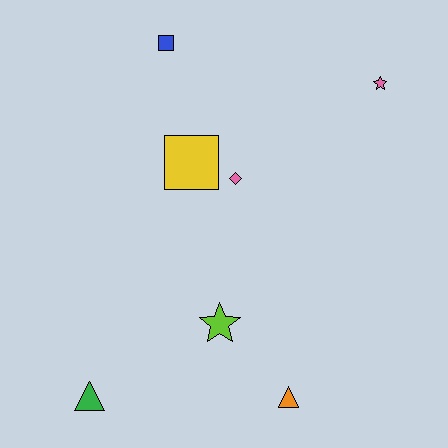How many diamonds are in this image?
There is 1 diamond.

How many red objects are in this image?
There are no red objects.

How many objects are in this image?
There are 7 objects.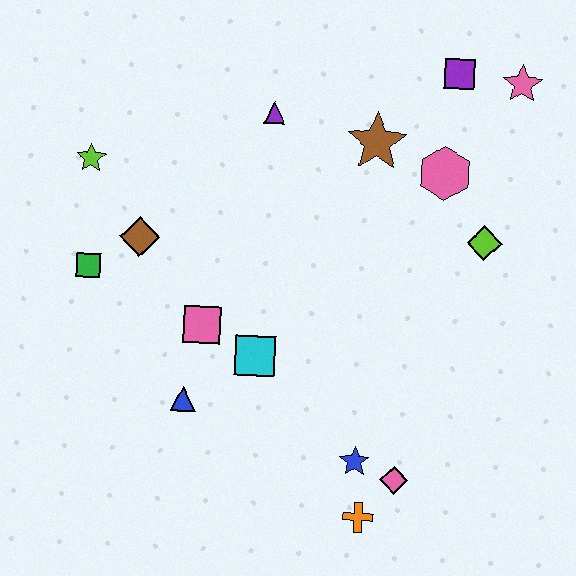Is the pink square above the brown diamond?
No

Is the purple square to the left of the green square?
No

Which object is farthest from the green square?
The pink star is farthest from the green square.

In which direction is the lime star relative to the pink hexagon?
The lime star is to the left of the pink hexagon.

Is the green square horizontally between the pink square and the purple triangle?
No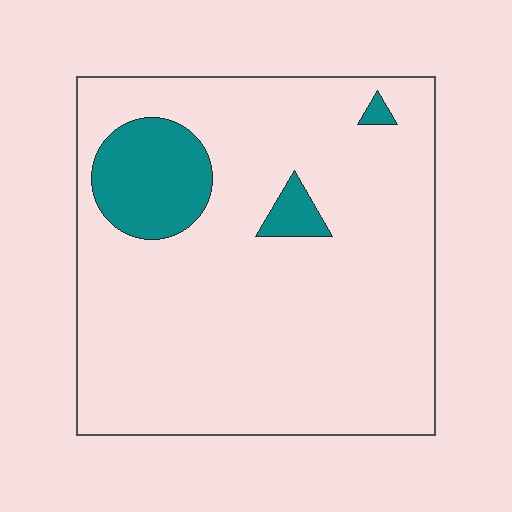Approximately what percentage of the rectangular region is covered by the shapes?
Approximately 10%.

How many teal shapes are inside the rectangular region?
3.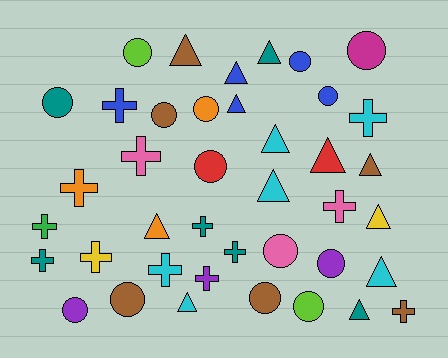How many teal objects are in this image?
There are 6 teal objects.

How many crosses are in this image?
There are 13 crosses.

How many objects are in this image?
There are 40 objects.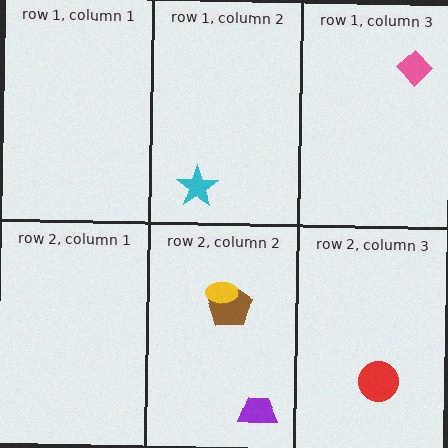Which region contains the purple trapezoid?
The row 2, column 2 region.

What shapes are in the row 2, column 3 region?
The red circle.